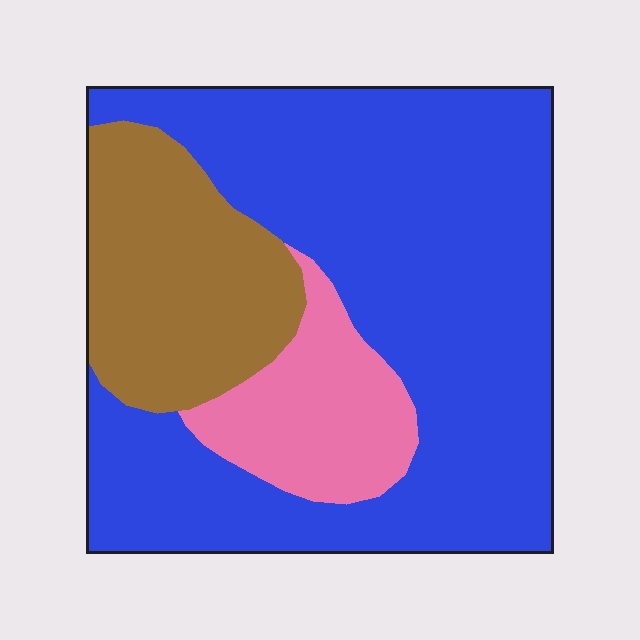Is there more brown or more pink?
Brown.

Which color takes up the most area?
Blue, at roughly 65%.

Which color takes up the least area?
Pink, at roughly 15%.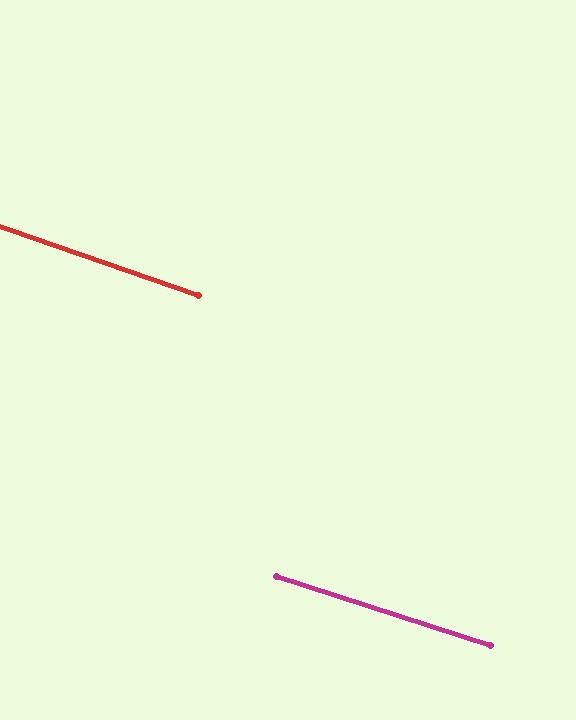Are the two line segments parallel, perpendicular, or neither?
Parallel — their directions differ by only 1.0°.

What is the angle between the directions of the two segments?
Approximately 1 degree.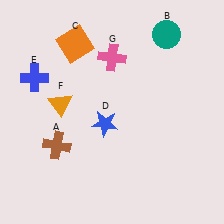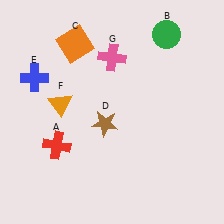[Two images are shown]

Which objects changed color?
A changed from brown to red. B changed from teal to green. D changed from blue to brown.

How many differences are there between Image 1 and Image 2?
There are 3 differences between the two images.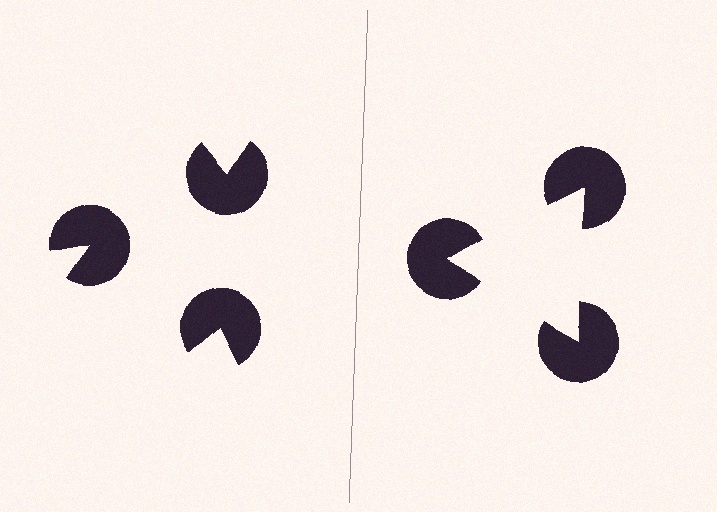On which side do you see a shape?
An illusory triangle appears on the right side. On the left side the wedge cuts are rotated, so no coherent shape forms.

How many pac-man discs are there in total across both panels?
6 — 3 on each side.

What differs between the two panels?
The pac-man discs are positioned identically on both sides; only the wedge orientations differ. On the right they align to a triangle; on the left they are misaligned.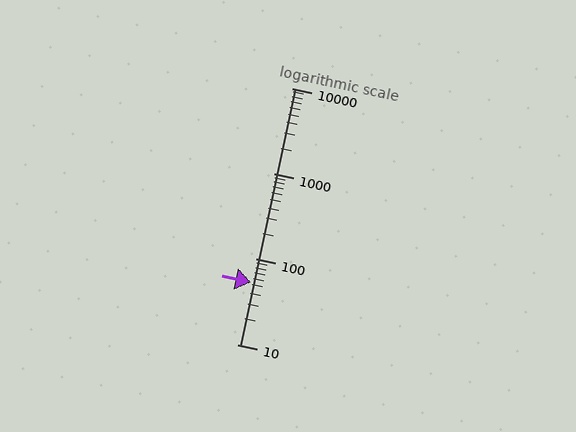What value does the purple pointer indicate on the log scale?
The pointer indicates approximately 54.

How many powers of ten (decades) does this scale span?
The scale spans 3 decades, from 10 to 10000.